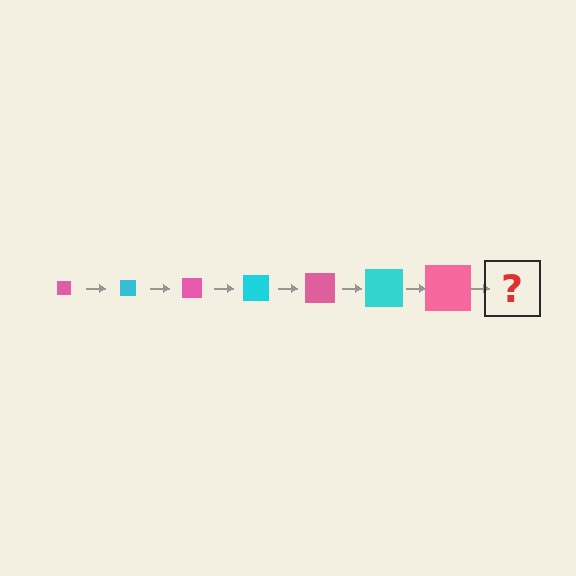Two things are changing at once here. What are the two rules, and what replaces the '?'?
The two rules are that the square grows larger each step and the color cycles through pink and cyan. The '?' should be a cyan square, larger than the previous one.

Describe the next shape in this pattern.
It should be a cyan square, larger than the previous one.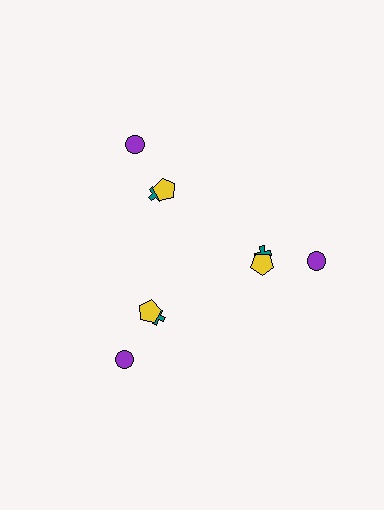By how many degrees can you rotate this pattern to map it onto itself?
The pattern maps onto itself every 120 degrees of rotation.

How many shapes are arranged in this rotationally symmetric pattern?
There are 9 shapes, arranged in 3 groups of 3.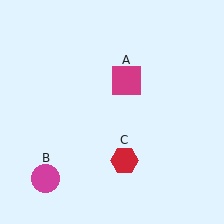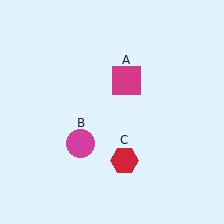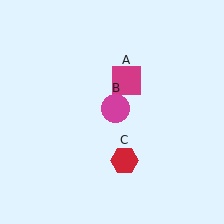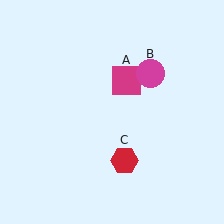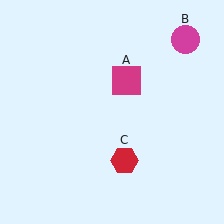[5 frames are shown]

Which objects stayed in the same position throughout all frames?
Magenta square (object A) and red hexagon (object C) remained stationary.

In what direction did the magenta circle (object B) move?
The magenta circle (object B) moved up and to the right.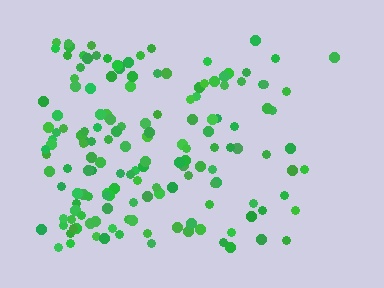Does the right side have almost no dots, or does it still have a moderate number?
Still a moderate number, just noticeably fewer than the left.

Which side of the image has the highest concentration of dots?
The left.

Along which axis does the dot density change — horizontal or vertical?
Horizontal.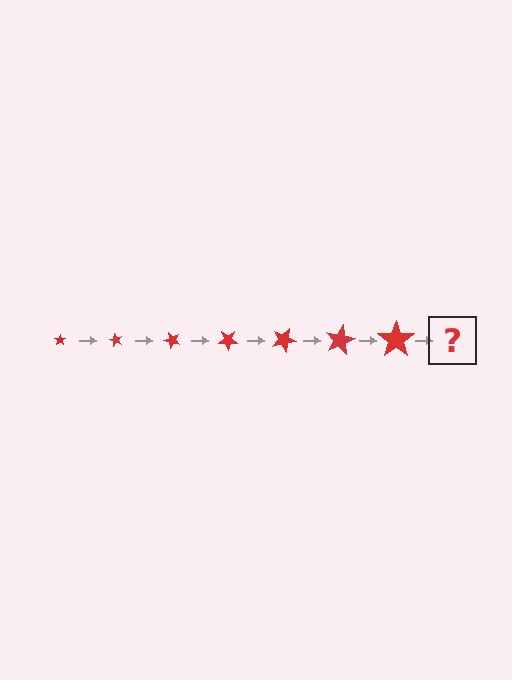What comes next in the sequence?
The next element should be a star, larger than the previous one and rotated 420 degrees from the start.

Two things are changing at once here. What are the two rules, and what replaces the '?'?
The two rules are that the star grows larger each step and it rotates 60 degrees each step. The '?' should be a star, larger than the previous one and rotated 420 degrees from the start.